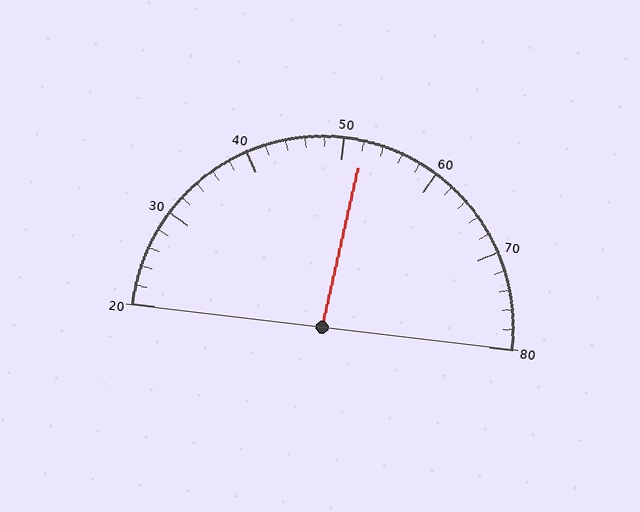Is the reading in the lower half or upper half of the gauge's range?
The reading is in the upper half of the range (20 to 80).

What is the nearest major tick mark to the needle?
The nearest major tick mark is 50.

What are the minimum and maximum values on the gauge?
The gauge ranges from 20 to 80.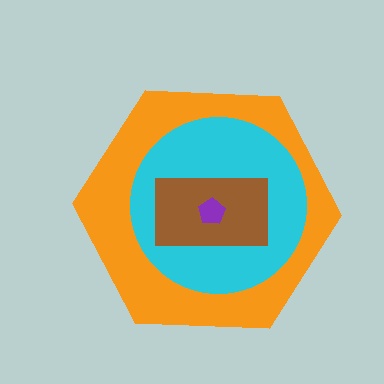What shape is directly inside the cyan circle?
The brown rectangle.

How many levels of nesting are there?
4.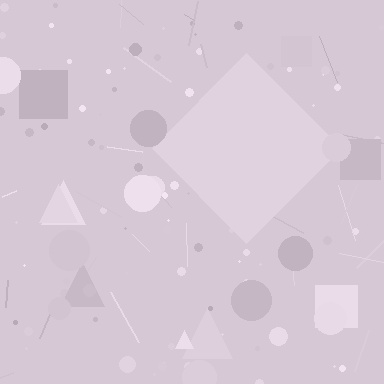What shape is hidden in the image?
A diamond is hidden in the image.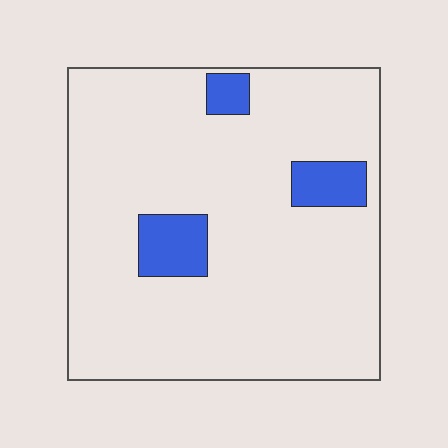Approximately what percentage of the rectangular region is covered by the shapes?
Approximately 10%.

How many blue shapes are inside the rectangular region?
3.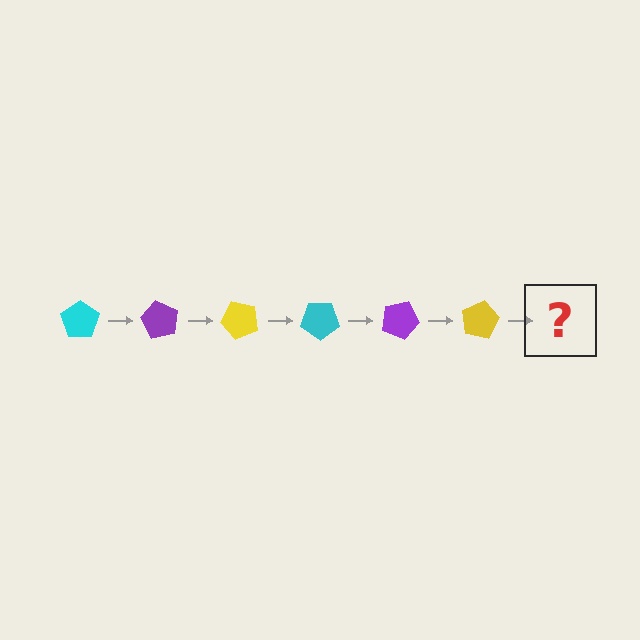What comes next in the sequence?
The next element should be a cyan pentagon, rotated 360 degrees from the start.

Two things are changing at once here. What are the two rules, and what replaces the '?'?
The two rules are that it rotates 60 degrees each step and the color cycles through cyan, purple, and yellow. The '?' should be a cyan pentagon, rotated 360 degrees from the start.